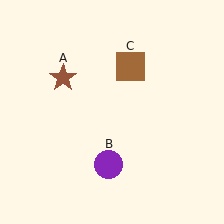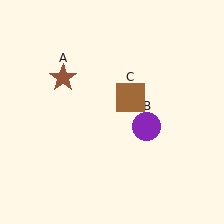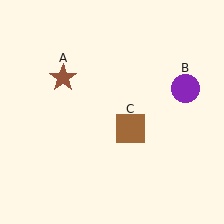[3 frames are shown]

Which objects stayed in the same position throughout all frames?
Brown star (object A) remained stationary.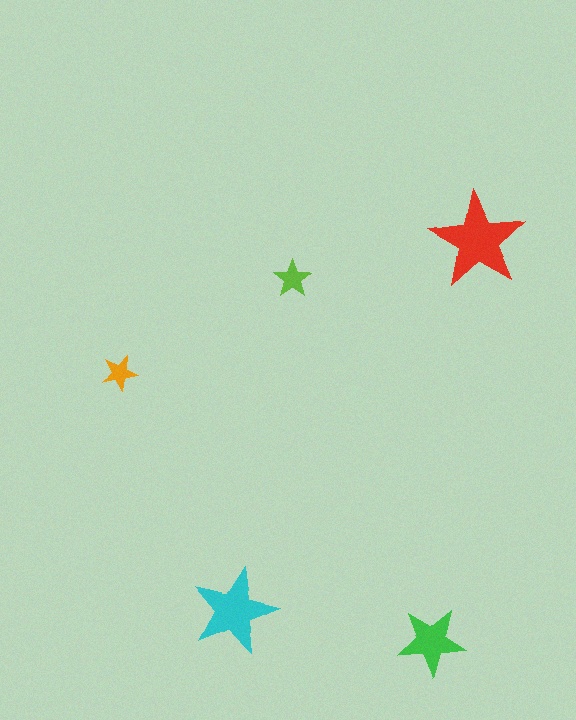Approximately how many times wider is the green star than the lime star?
About 2 times wider.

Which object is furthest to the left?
The orange star is leftmost.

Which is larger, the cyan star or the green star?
The cyan one.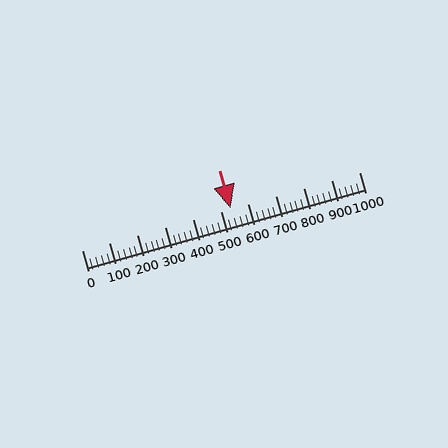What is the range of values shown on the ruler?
The ruler shows values from 0 to 1000.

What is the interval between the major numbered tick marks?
The major tick marks are spaced 100 units apart.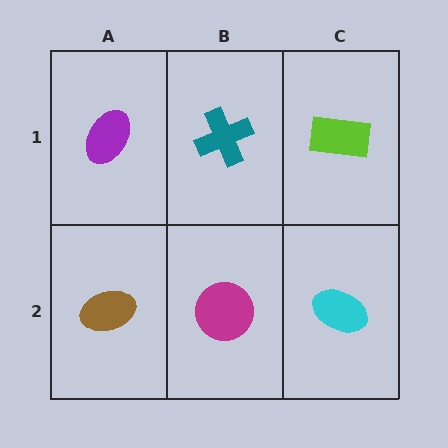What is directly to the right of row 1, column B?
A lime rectangle.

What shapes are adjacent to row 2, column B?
A teal cross (row 1, column B), a brown ellipse (row 2, column A), a cyan ellipse (row 2, column C).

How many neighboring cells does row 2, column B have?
3.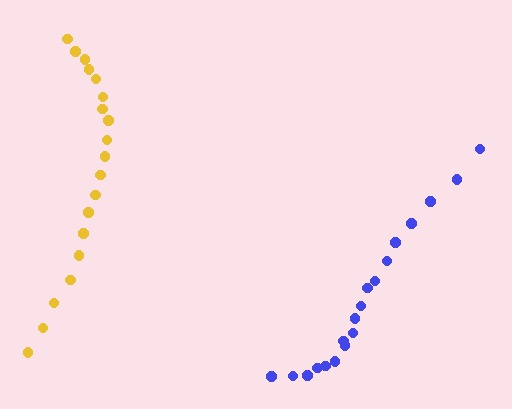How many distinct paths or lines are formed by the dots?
There are 2 distinct paths.